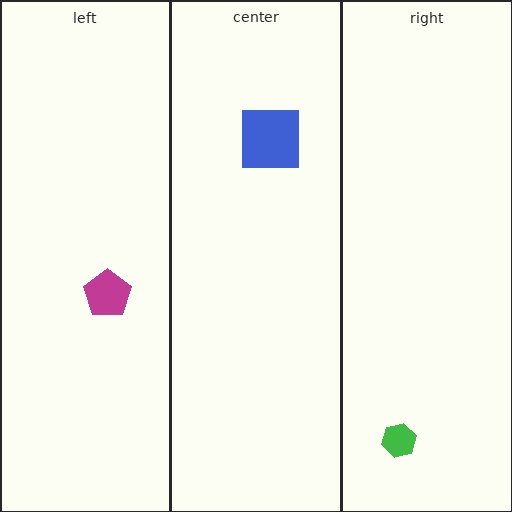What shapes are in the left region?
The magenta pentagon.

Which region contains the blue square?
The center region.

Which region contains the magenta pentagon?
The left region.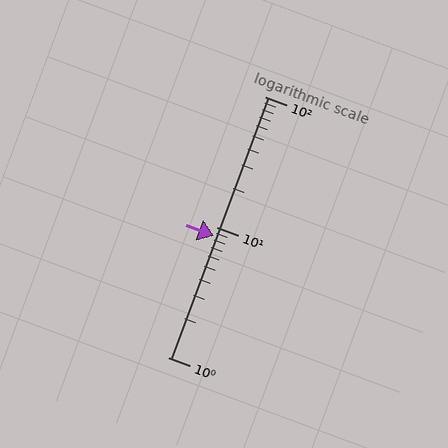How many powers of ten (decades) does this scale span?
The scale spans 2 decades, from 1 to 100.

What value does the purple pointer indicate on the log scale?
The pointer indicates approximately 8.5.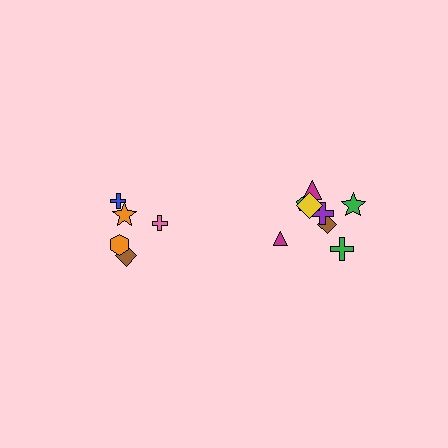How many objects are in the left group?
There are 5 objects.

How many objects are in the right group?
There are 8 objects.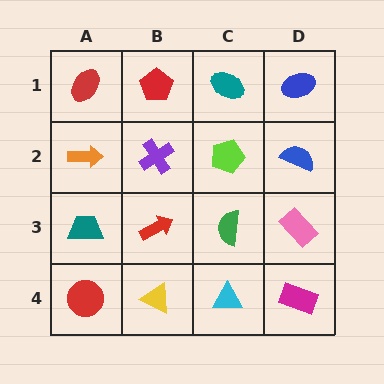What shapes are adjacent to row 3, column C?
A lime pentagon (row 2, column C), a cyan triangle (row 4, column C), a red arrow (row 3, column B), a pink rectangle (row 3, column D).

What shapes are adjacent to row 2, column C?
A teal ellipse (row 1, column C), a green semicircle (row 3, column C), a purple cross (row 2, column B), a blue semicircle (row 2, column D).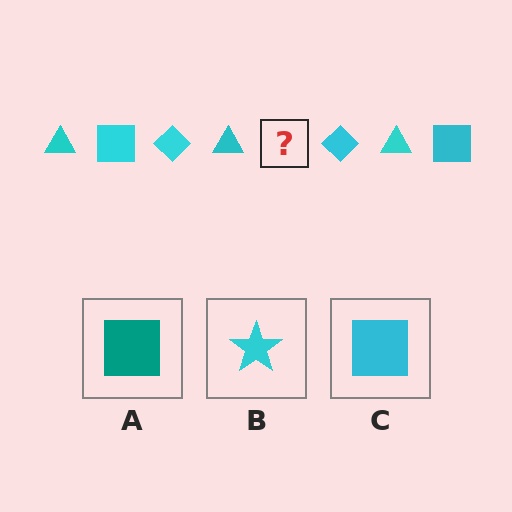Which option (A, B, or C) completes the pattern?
C.